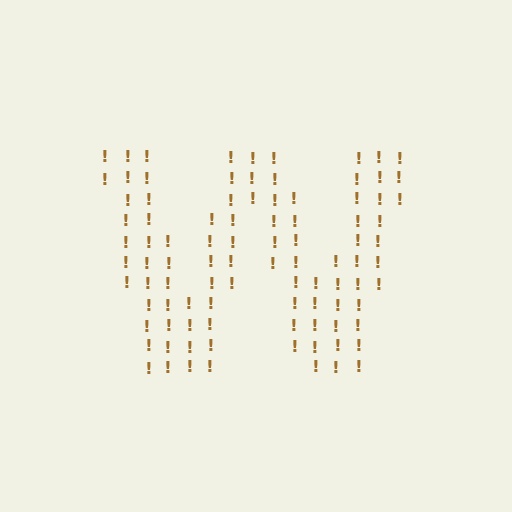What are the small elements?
The small elements are exclamation marks.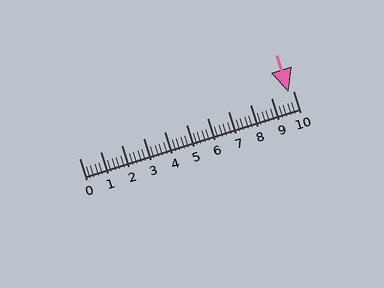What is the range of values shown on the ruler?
The ruler shows values from 0 to 10.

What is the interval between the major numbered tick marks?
The major tick marks are spaced 1 units apart.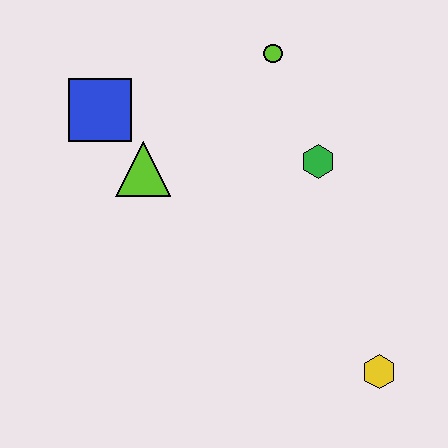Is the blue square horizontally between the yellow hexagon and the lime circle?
No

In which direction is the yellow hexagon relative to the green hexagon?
The yellow hexagon is below the green hexagon.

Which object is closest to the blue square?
The lime triangle is closest to the blue square.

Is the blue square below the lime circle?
Yes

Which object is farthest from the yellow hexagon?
The blue square is farthest from the yellow hexagon.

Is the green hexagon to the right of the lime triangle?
Yes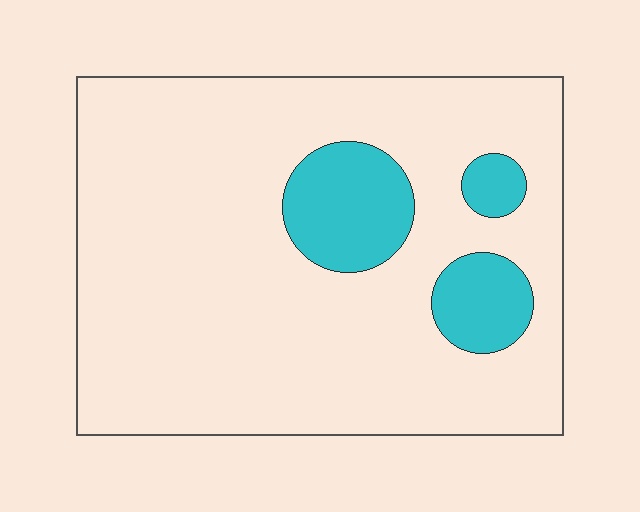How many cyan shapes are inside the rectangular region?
3.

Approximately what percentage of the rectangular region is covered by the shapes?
Approximately 15%.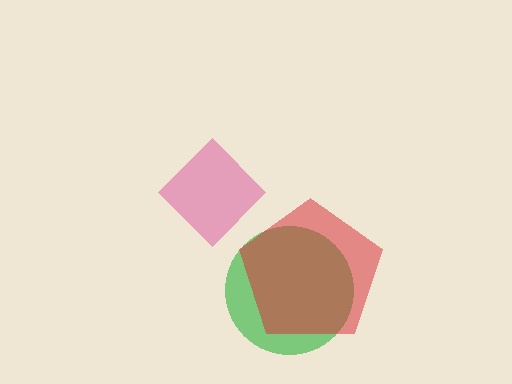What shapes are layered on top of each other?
The layered shapes are: a green circle, a red pentagon, a magenta diamond.